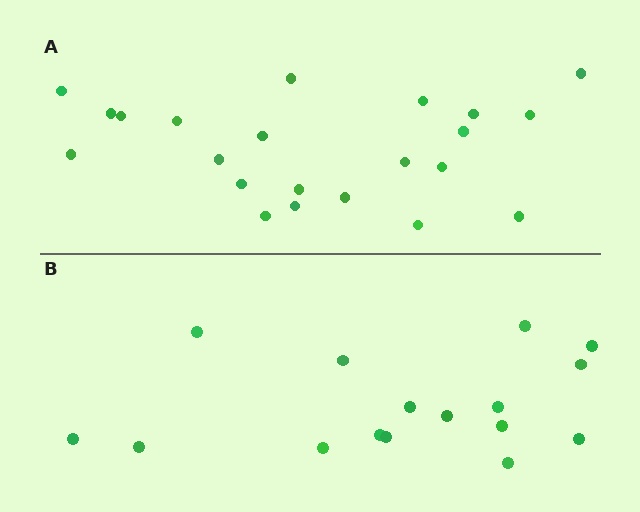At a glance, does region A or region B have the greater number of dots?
Region A (the top region) has more dots.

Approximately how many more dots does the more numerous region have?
Region A has about 6 more dots than region B.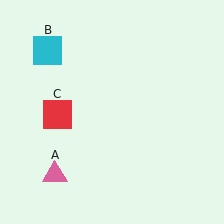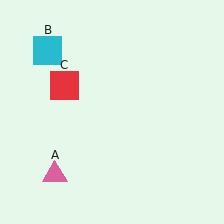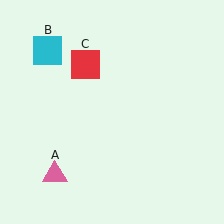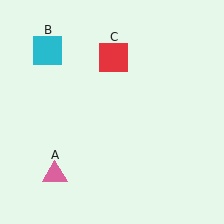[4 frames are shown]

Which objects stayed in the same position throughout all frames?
Pink triangle (object A) and cyan square (object B) remained stationary.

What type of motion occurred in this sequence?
The red square (object C) rotated clockwise around the center of the scene.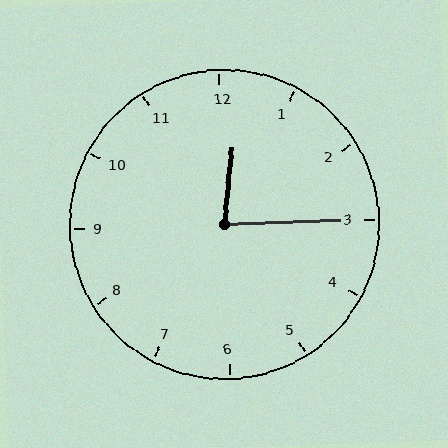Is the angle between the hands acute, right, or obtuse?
It is acute.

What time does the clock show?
12:15.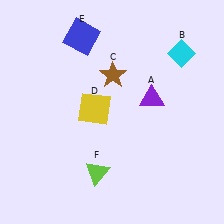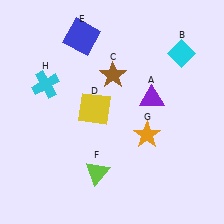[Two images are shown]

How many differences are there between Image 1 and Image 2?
There are 2 differences between the two images.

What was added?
An orange star (G), a cyan cross (H) were added in Image 2.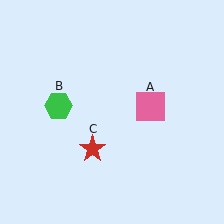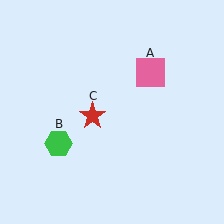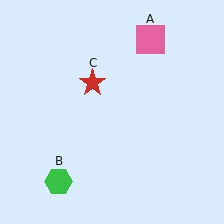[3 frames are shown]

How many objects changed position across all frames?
3 objects changed position: pink square (object A), green hexagon (object B), red star (object C).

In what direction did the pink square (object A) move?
The pink square (object A) moved up.